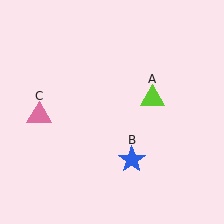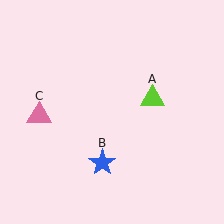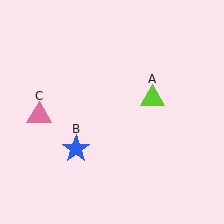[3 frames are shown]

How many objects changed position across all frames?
1 object changed position: blue star (object B).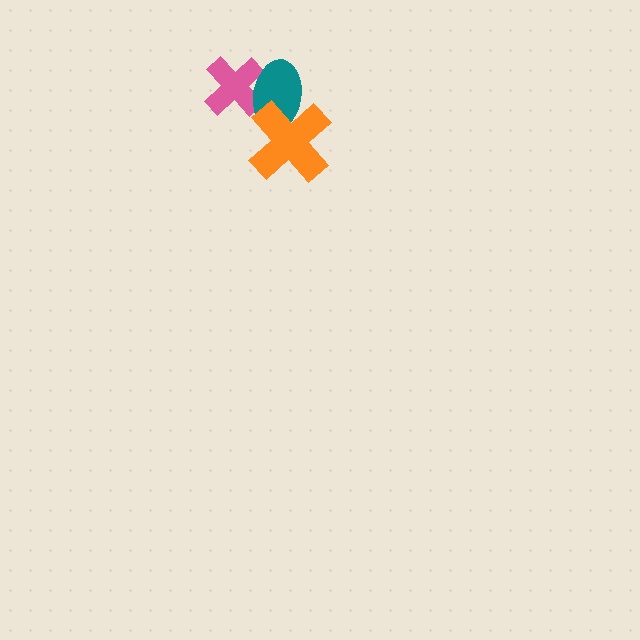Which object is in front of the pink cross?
The teal ellipse is in front of the pink cross.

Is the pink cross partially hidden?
Yes, it is partially covered by another shape.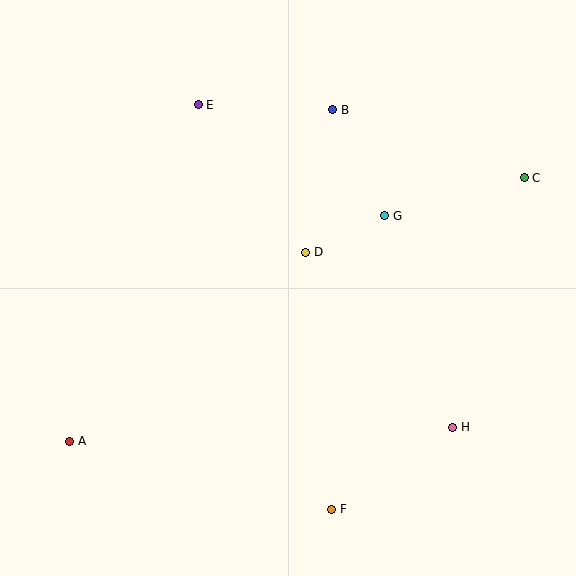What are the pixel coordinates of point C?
Point C is at (524, 178).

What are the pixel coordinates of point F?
Point F is at (332, 509).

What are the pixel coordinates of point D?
Point D is at (306, 252).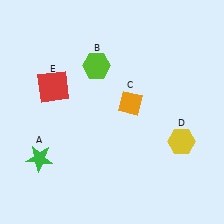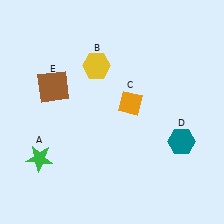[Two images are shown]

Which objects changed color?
B changed from lime to yellow. D changed from yellow to teal. E changed from red to brown.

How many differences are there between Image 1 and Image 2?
There are 3 differences between the two images.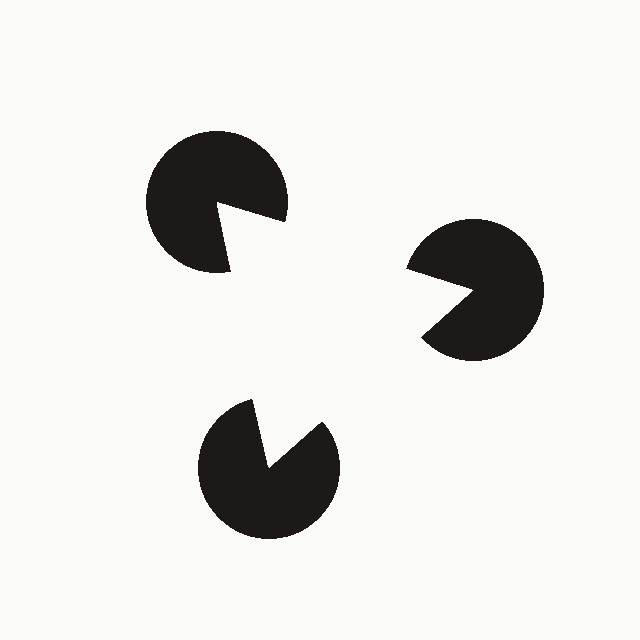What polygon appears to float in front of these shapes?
An illusory triangle — its edges are inferred from the aligned wedge cuts in the pac-man discs, not physically drawn.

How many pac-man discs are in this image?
There are 3 — one at each vertex of the illusory triangle.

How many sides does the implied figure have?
3 sides.